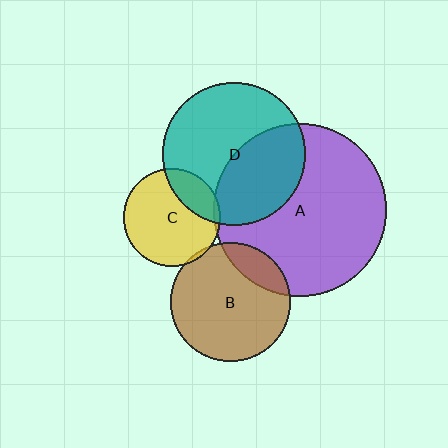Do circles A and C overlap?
Yes.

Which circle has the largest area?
Circle A (purple).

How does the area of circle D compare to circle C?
Approximately 2.1 times.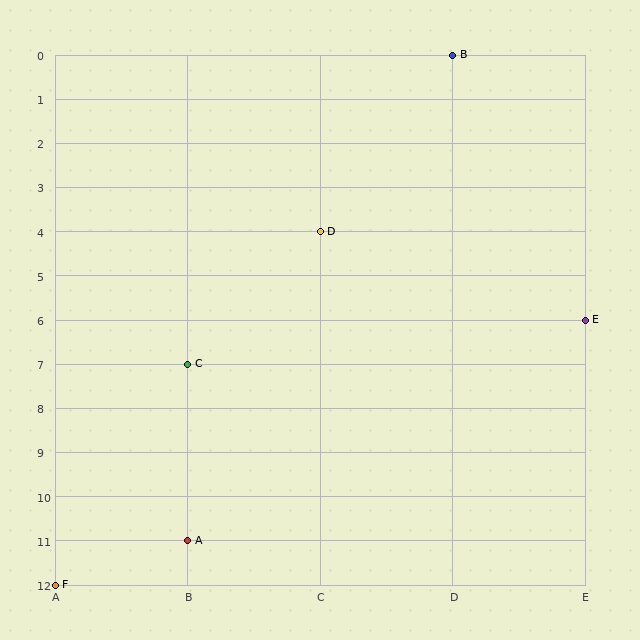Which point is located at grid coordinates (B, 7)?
Point C is at (B, 7).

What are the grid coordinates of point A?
Point A is at grid coordinates (B, 11).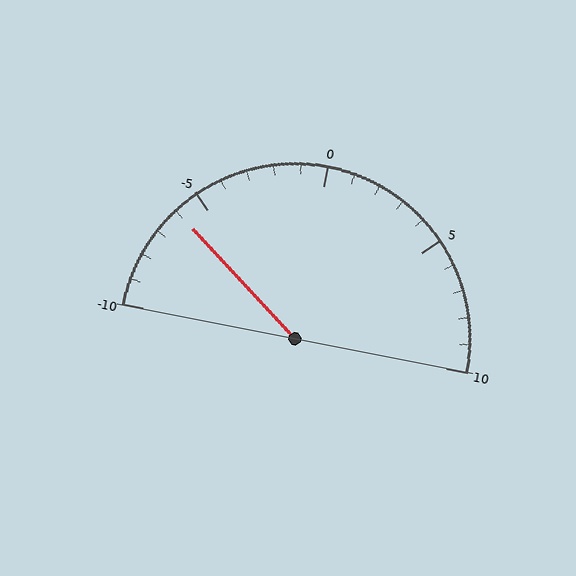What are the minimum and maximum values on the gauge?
The gauge ranges from -10 to 10.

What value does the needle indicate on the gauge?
The needle indicates approximately -6.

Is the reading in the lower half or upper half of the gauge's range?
The reading is in the lower half of the range (-10 to 10).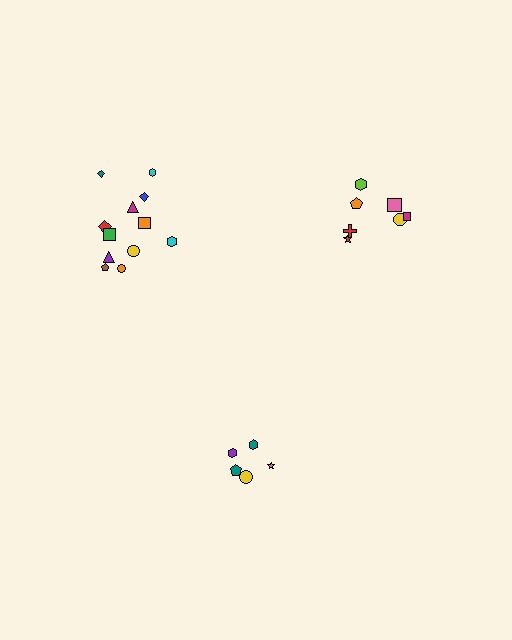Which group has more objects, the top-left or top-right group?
The top-left group.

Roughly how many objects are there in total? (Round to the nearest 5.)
Roughly 25 objects in total.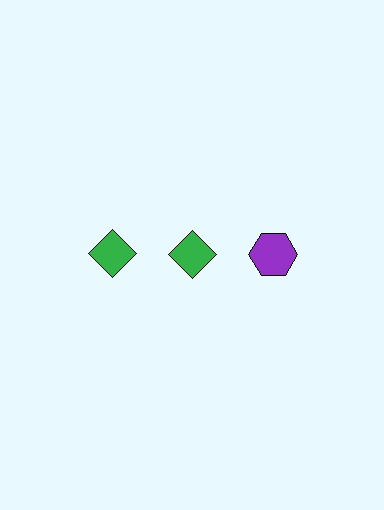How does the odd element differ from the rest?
It differs in both color (purple instead of green) and shape (hexagon instead of diamond).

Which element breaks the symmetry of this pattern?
The purple hexagon in the top row, center column breaks the symmetry. All other shapes are green diamonds.